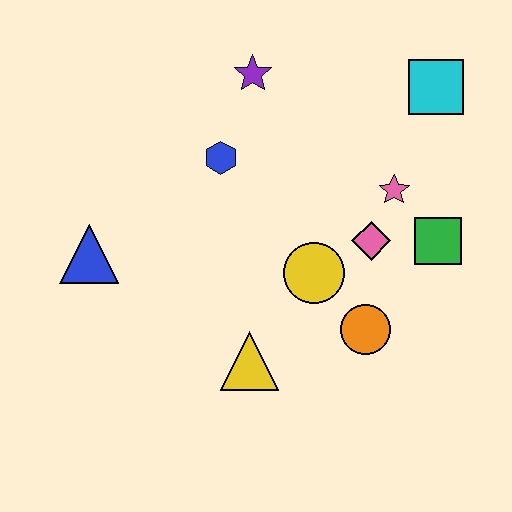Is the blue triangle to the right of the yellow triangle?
No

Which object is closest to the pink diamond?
The pink star is closest to the pink diamond.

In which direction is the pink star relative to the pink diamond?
The pink star is above the pink diamond.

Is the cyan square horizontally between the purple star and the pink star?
No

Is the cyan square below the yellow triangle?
No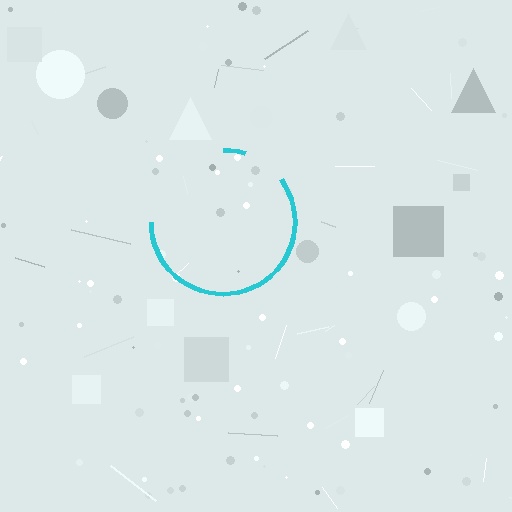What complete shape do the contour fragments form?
The contour fragments form a circle.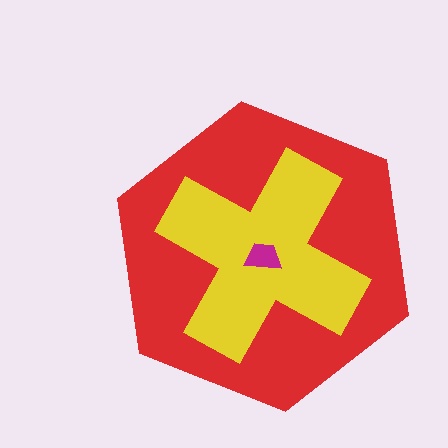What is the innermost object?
The magenta trapezoid.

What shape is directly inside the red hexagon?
The yellow cross.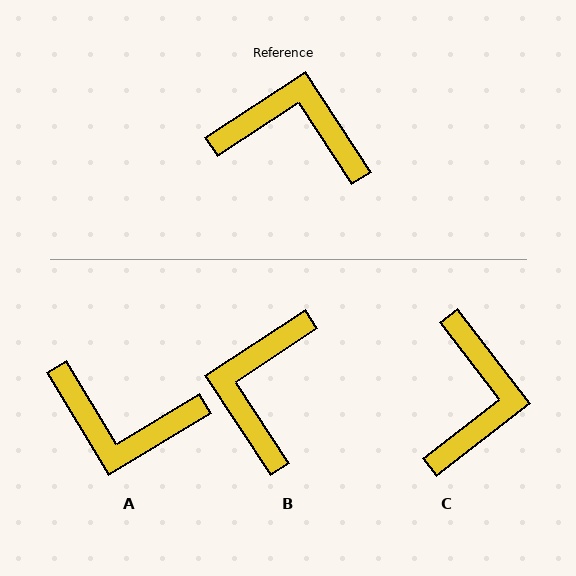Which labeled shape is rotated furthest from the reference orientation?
A, about 178 degrees away.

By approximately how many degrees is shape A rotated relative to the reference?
Approximately 178 degrees counter-clockwise.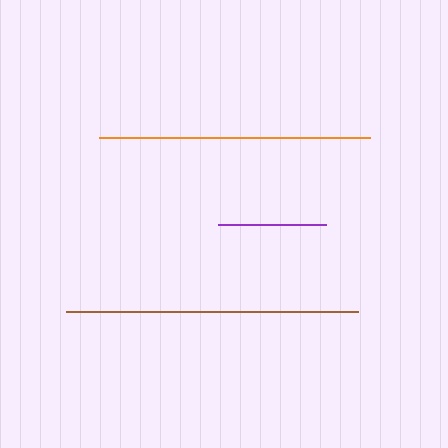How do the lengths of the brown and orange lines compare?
The brown and orange lines are approximately the same length.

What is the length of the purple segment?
The purple segment is approximately 109 pixels long.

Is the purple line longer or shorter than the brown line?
The brown line is longer than the purple line.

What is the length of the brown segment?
The brown segment is approximately 292 pixels long.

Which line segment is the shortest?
The purple line is the shortest at approximately 109 pixels.